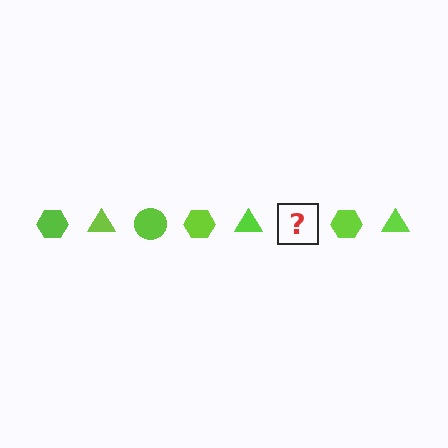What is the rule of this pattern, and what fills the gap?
The rule is that the pattern cycles through hexagon, triangle, circle shapes in lime. The gap should be filled with a lime circle.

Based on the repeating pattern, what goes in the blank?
The blank should be a lime circle.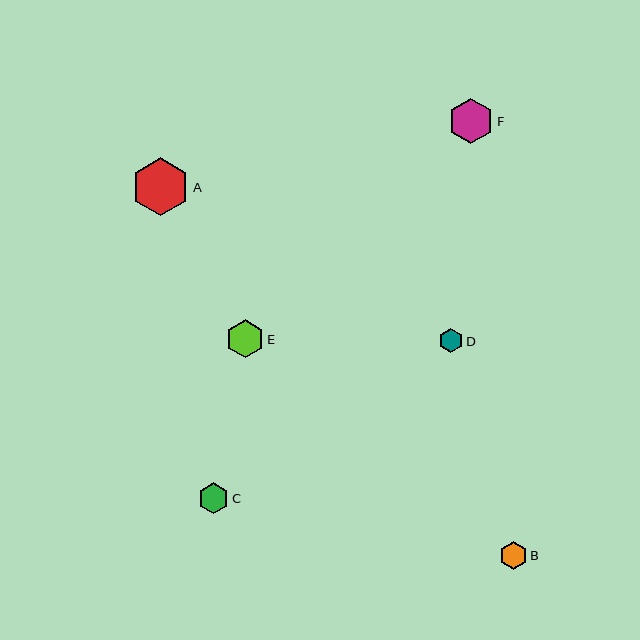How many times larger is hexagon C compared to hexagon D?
Hexagon C is approximately 1.3 times the size of hexagon D.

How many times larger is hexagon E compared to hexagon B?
Hexagon E is approximately 1.4 times the size of hexagon B.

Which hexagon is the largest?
Hexagon A is the largest with a size of approximately 58 pixels.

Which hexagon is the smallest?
Hexagon D is the smallest with a size of approximately 24 pixels.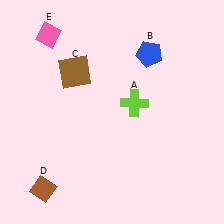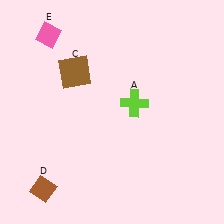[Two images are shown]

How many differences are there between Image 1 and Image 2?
There is 1 difference between the two images.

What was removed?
The blue pentagon (B) was removed in Image 2.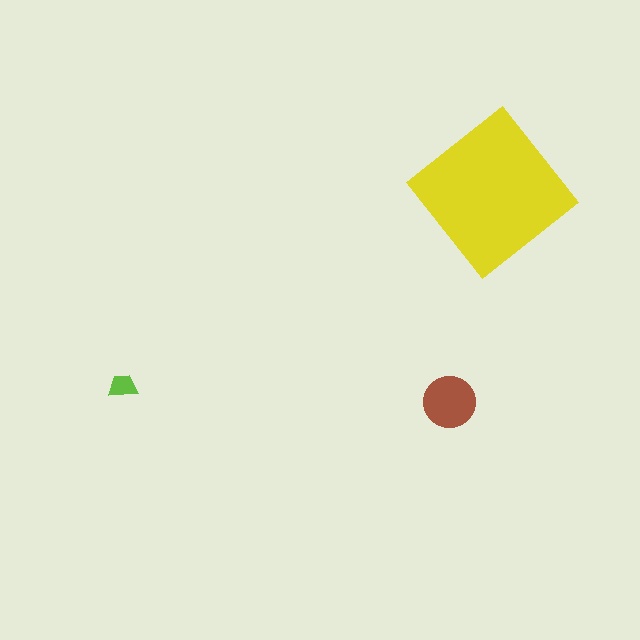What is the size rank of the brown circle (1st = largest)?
2nd.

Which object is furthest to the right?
The yellow diamond is rightmost.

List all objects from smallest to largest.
The lime trapezoid, the brown circle, the yellow diamond.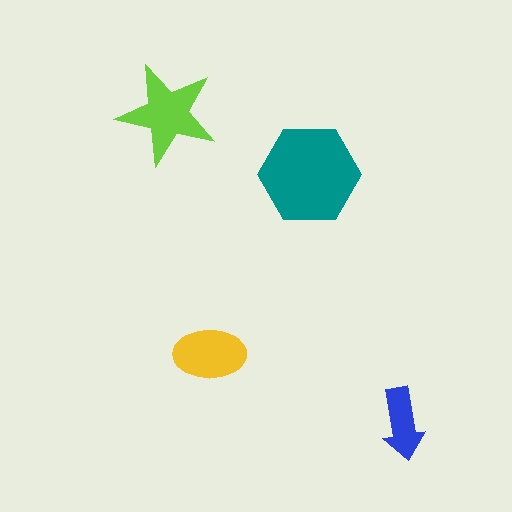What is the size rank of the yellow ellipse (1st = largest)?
3rd.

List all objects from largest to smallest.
The teal hexagon, the lime star, the yellow ellipse, the blue arrow.